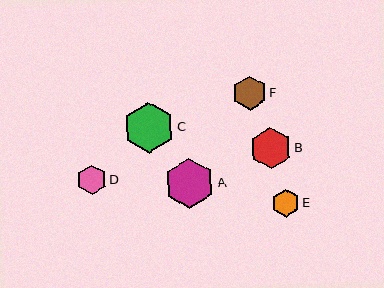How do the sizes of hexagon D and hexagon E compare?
Hexagon D and hexagon E are approximately the same size.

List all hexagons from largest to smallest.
From largest to smallest: C, A, B, F, D, E.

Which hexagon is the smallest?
Hexagon E is the smallest with a size of approximately 27 pixels.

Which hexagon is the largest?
Hexagon C is the largest with a size of approximately 51 pixels.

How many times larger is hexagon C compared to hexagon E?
Hexagon C is approximately 1.9 times the size of hexagon E.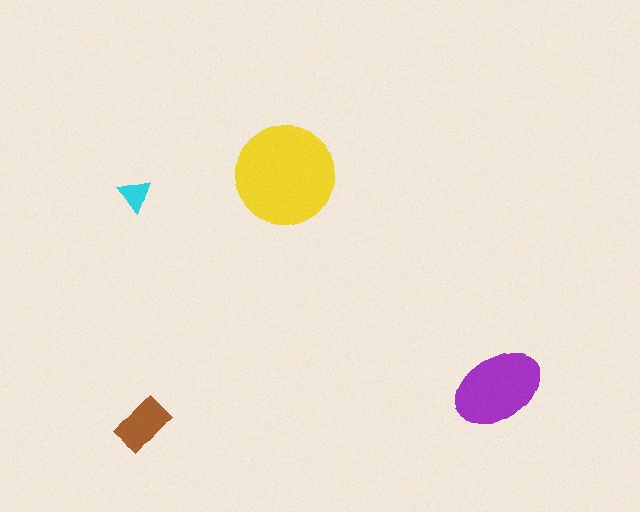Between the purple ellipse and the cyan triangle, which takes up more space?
The purple ellipse.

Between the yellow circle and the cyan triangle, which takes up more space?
The yellow circle.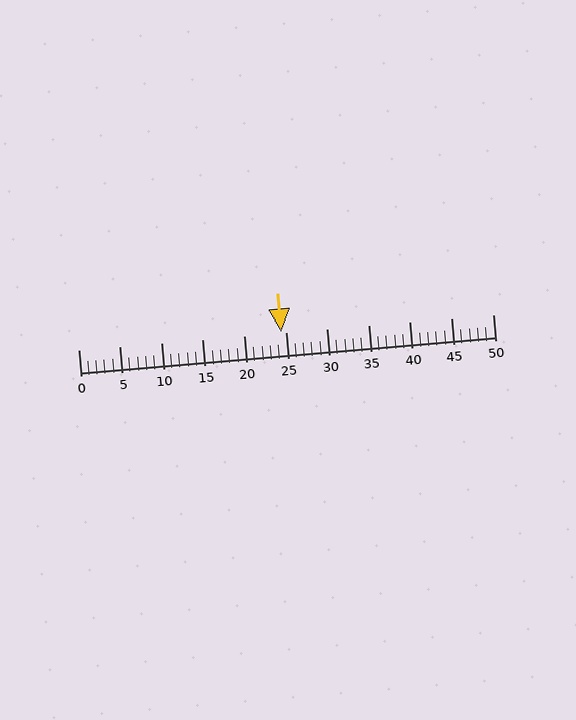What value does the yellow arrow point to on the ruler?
The yellow arrow points to approximately 24.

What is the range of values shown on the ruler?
The ruler shows values from 0 to 50.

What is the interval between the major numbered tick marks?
The major tick marks are spaced 5 units apart.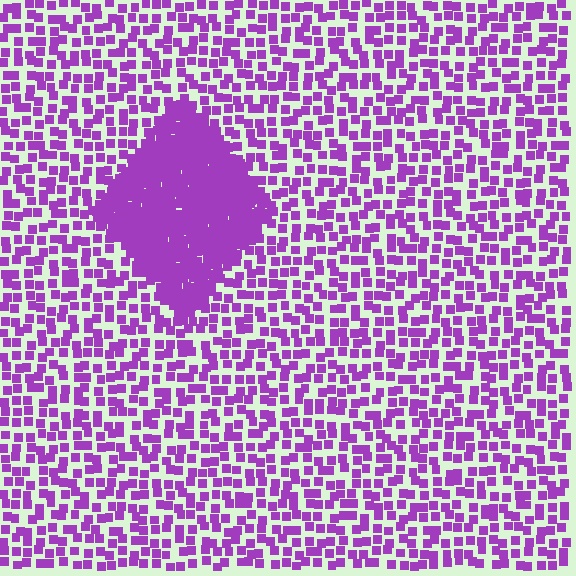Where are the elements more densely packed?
The elements are more densely packed inside the diamond boundary.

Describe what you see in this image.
The image contains small purple elements arranged at two different densities. A diamond-shaped region is visible where the elements are more densely packed than the surrounding area.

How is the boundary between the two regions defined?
The boundary is defined by a change in element density (approximately 3.0x ratio). All elements are the same color, size, and shape.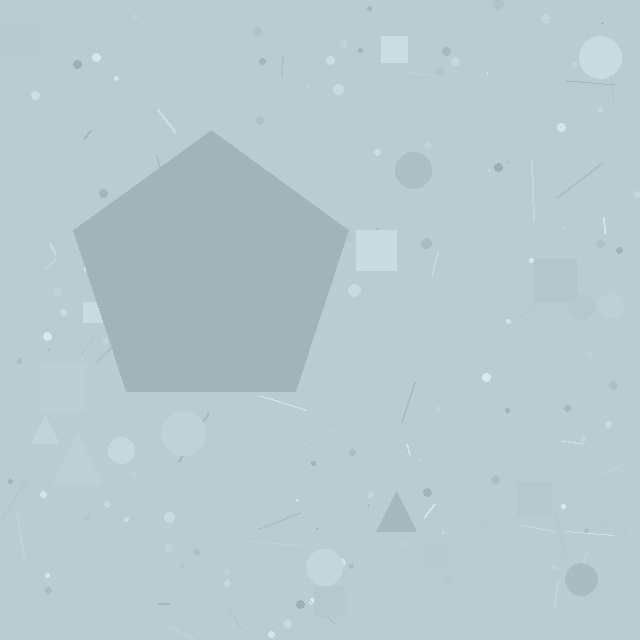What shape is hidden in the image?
A pentagon is hidden in the image.